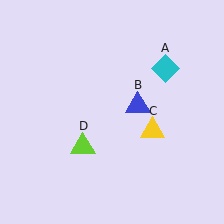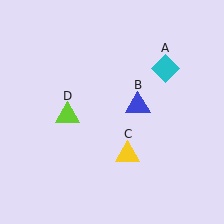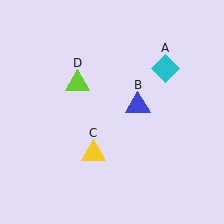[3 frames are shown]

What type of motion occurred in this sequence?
The yellow triangle (object C), lime triangle (object D) rotated clockwise around the center of the scene.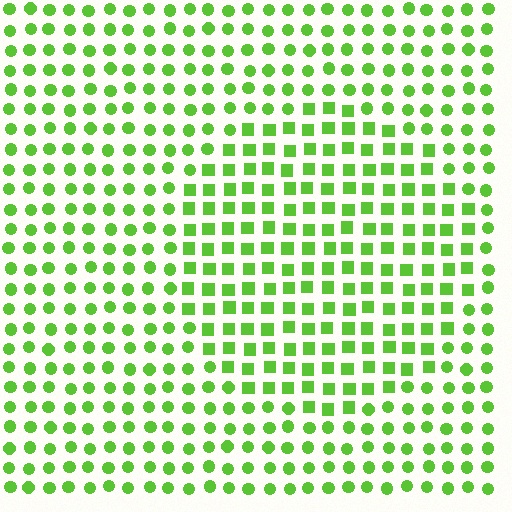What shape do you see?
I see a circle.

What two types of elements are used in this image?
The image uses squares inside the circle region and circles outside it.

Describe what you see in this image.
The image is filled with small lime elements arranged in a uniform grid. A circle-shaped region contains squares, while the surrounding area contains circles. The boundary is defined purely by the change in element shape.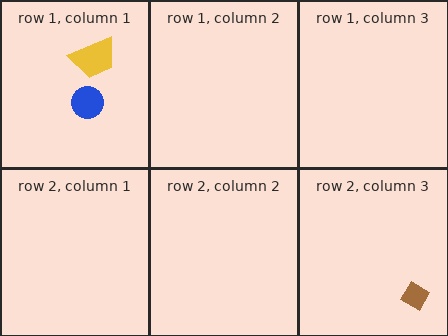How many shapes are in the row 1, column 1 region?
2.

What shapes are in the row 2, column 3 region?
The brown diamond.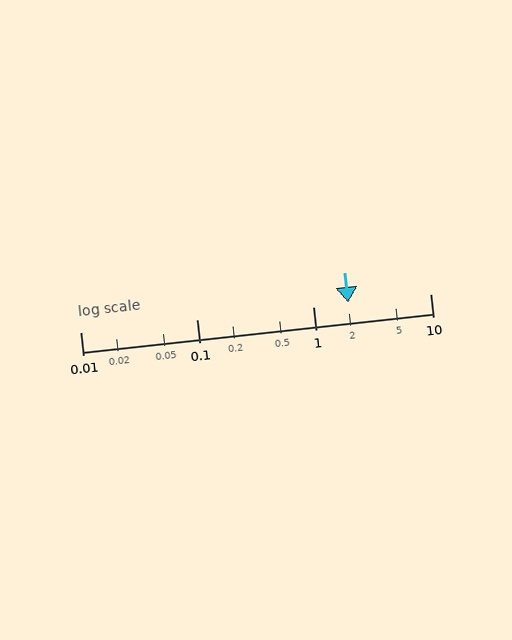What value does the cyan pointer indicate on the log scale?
The pointer indicates approximately 2.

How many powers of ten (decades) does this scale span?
The scale spans 3 decades, from 0.01 to 10.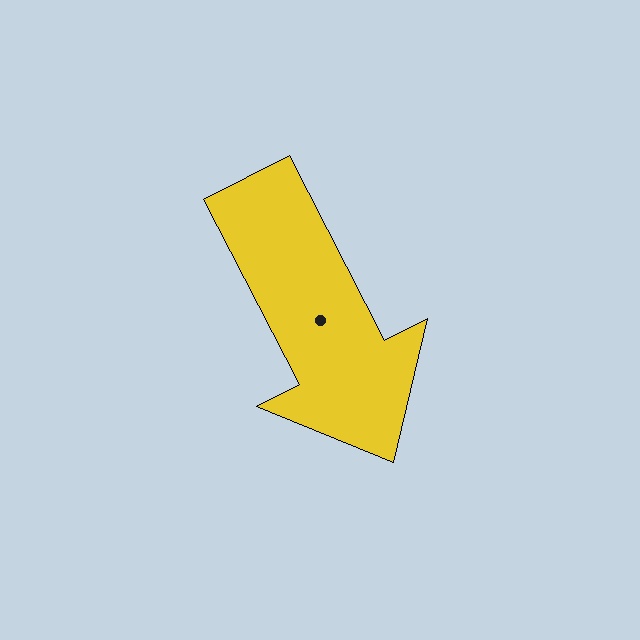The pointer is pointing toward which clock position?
Roughly 5 o'clock.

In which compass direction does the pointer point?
Southeast.